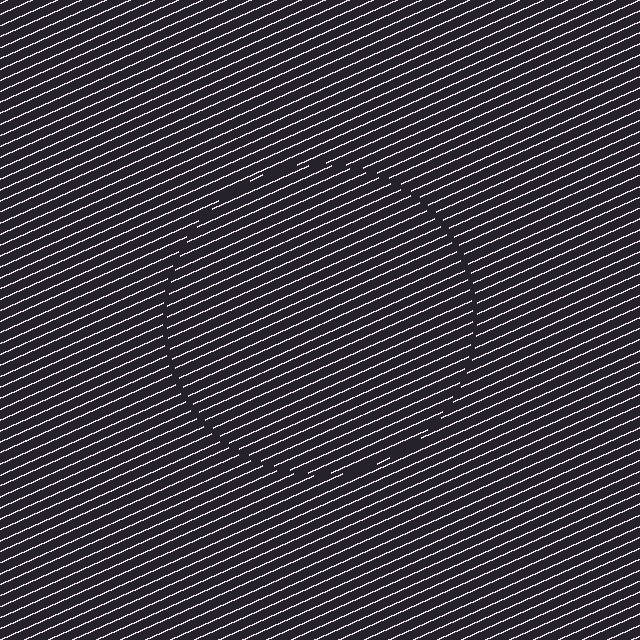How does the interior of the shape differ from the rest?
The interior of the shape contains the same grating, shifted by half a period — the contour is defined by the phase discontinuity where line-ends from the inner and outer gratings abut.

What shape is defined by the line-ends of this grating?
An illusory circle. The interior of the shape contains the same grating, shifted by half a period — the contour is defined by the phase discontinuity where line-ends from the inner and outer gratings abut.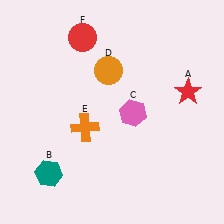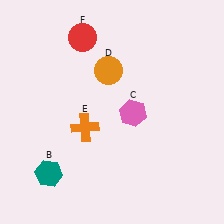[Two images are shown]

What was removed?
The red star (A) was removed in Image 2.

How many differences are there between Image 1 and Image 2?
There is 1 difference between the two images.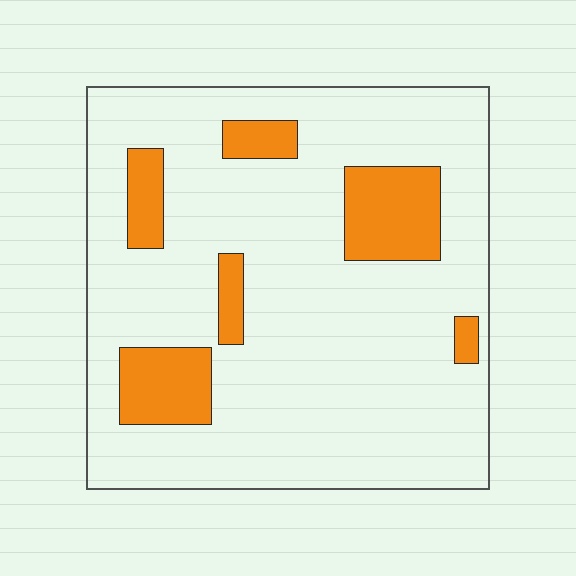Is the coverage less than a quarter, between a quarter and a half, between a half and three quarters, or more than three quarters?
Less than a quarter.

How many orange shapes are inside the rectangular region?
6.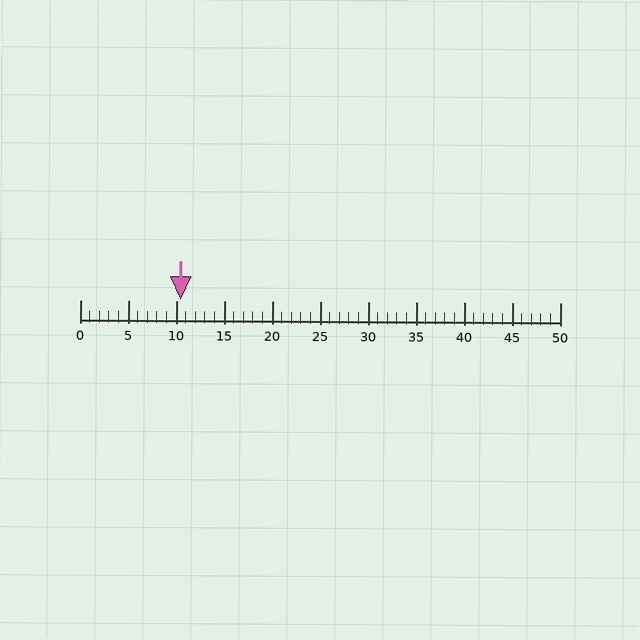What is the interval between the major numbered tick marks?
The major tick marks are spaced 5 units apart.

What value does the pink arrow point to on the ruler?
The pink arrow points to approximately 10.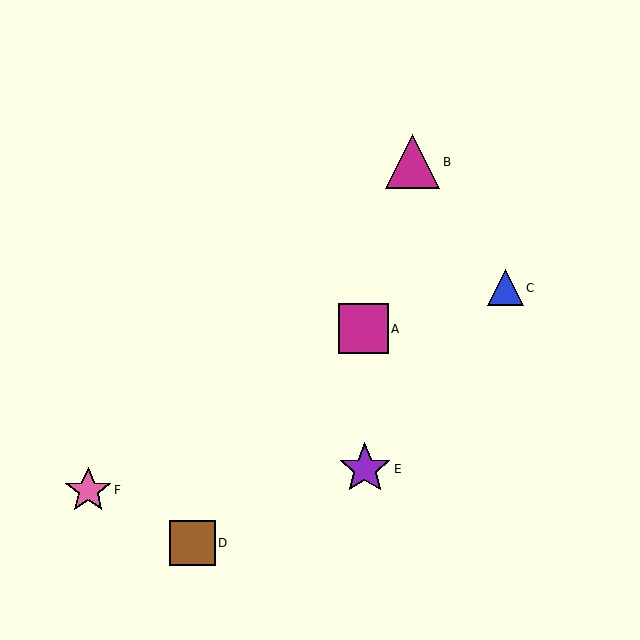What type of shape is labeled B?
Shape B is a magenta triangle.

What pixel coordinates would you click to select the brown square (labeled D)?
Click at (192, 543) to select the brown square D.